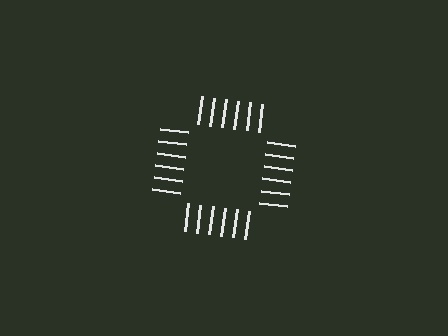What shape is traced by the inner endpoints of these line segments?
An illusory square — the line segments terminate on its edges but no continuous stroke is drawn.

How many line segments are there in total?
24 — 6 along each of the 4 edges.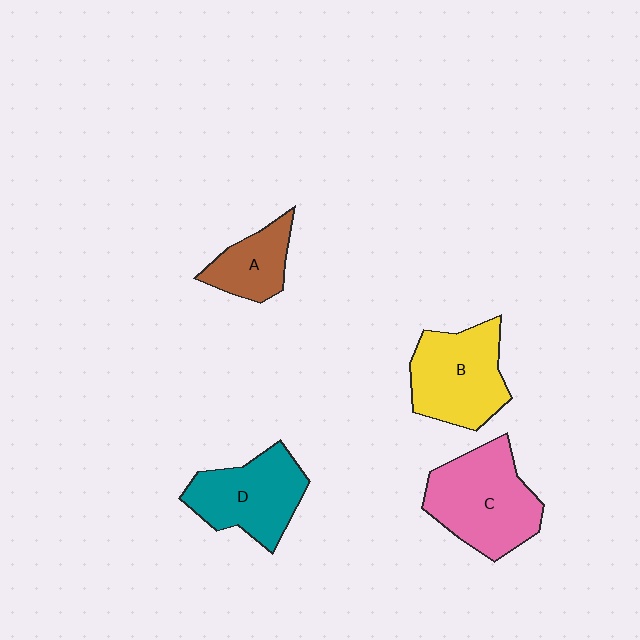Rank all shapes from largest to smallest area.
From largest to smallest: C (pink), B (yellow), D (teal), A (brown).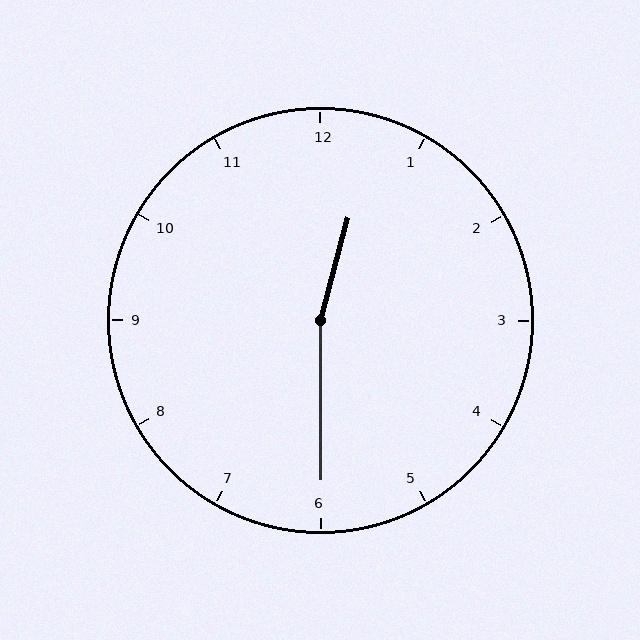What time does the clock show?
12:30.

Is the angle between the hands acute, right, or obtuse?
It is obtuse.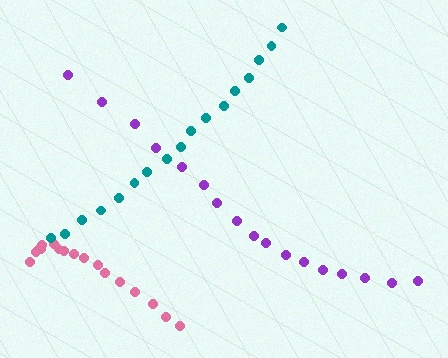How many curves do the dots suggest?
There are 3 distinct paths.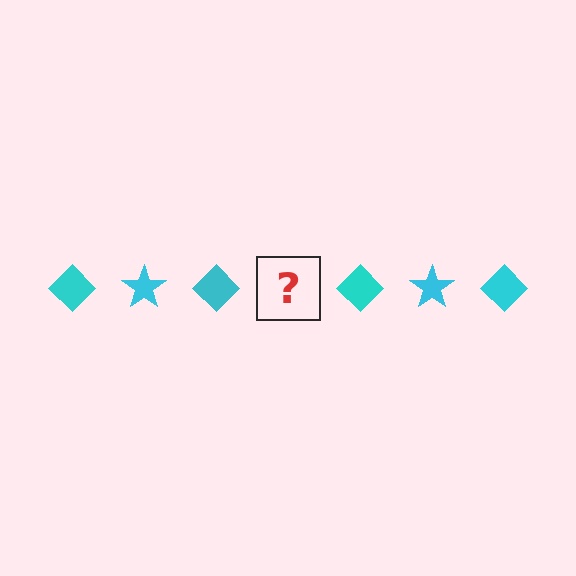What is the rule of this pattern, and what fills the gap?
The rule is that the pattern cycles through diamond, star shapes in cyan. The gap should be filled with a cyan star.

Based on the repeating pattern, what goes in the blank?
The blank should be a cyan star.